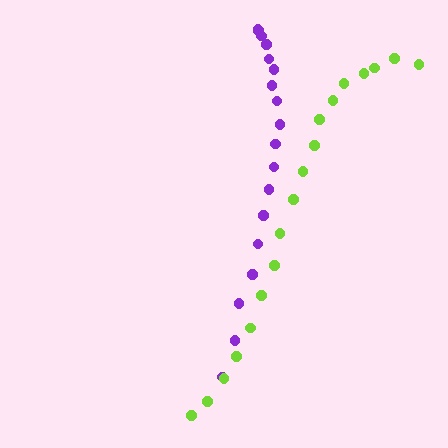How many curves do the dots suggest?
There are 2 distinct paths.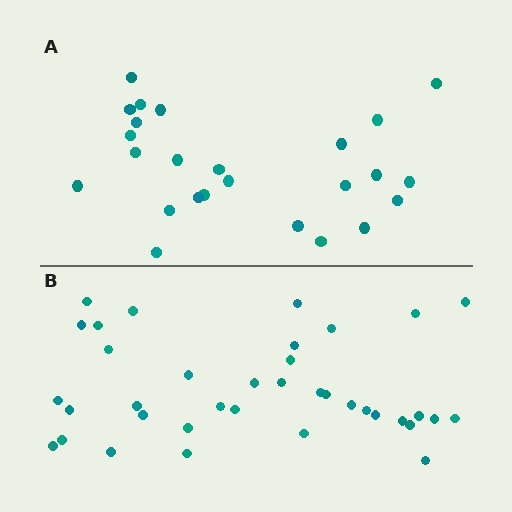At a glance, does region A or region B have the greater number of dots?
Region B (the bottom region) has more dots.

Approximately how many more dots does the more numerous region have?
Region B has roughly 12 or so more dots than region A.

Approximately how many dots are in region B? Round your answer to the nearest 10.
About 40 dots. (The exact count is 37, which rounds to 40.)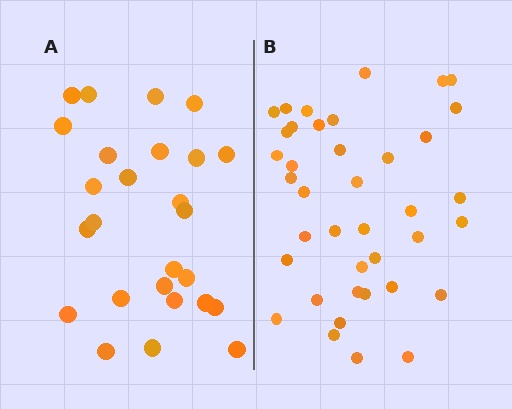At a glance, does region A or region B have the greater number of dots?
Region B (the right region) has more dots.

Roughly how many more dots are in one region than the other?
Region B has approximately 15 more dots than region A.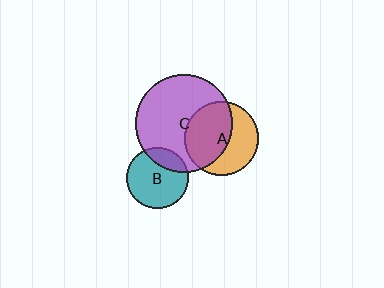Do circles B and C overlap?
Yes.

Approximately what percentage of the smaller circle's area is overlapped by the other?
Approximately 20%.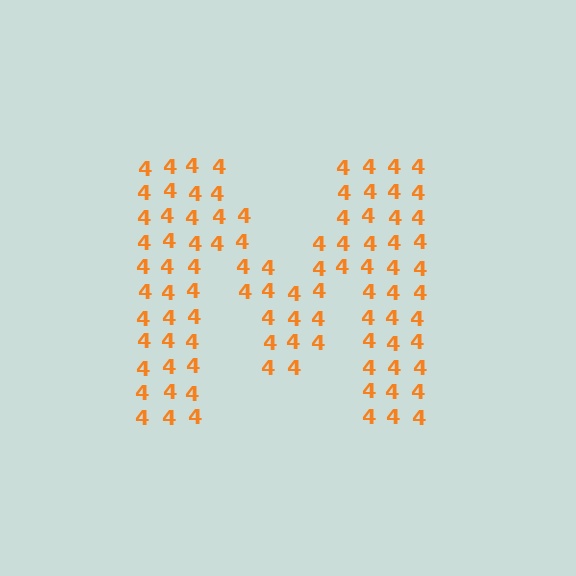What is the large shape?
The large shape is the letter M.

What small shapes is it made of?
It is made of small digit 4's.